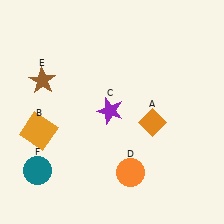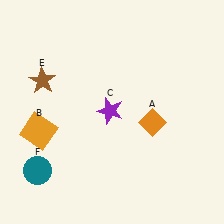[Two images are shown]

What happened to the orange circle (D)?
The orange circle (D) was removed in Image 2. It was in the bottom-right area of Image 1.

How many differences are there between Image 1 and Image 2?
There is 1 difference between the two images.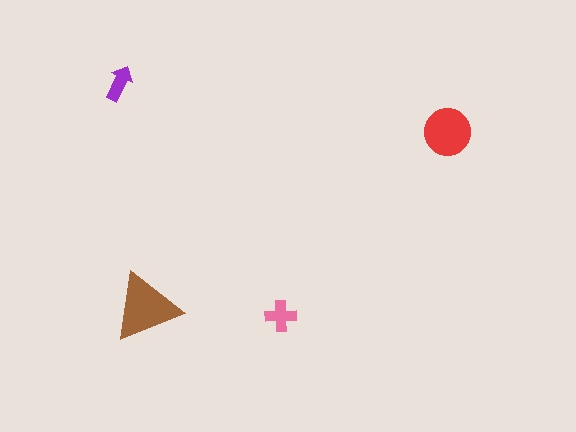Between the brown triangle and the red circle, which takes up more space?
The brown triangle.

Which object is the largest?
The brown triangle.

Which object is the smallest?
The purple arrow.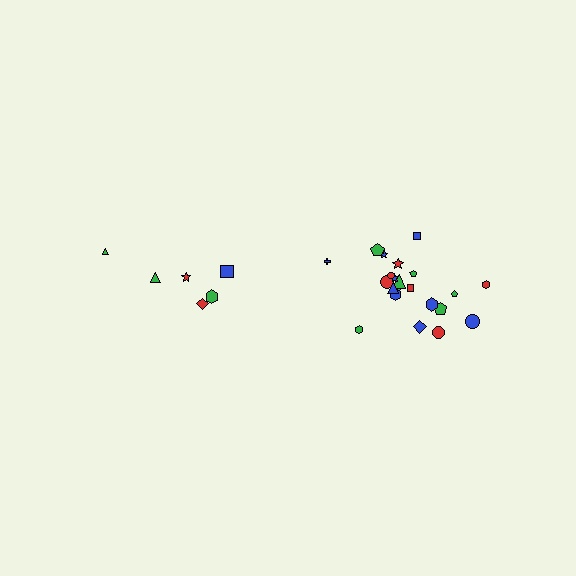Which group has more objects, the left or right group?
The right group.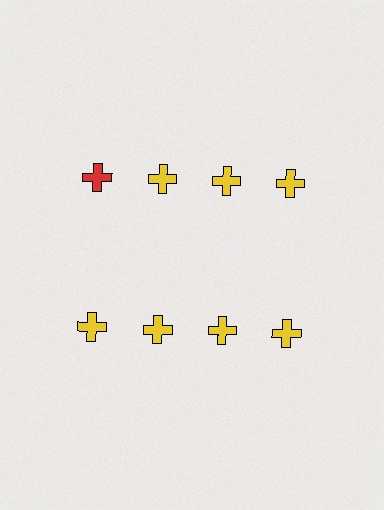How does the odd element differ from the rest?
It has a different color: red instead of yellow.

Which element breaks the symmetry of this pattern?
The red cross in the top row, leftmost column breaks the symmetry. All other shapes are yellow crosses.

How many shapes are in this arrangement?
There are 8 shapes arranged in a grid pattern.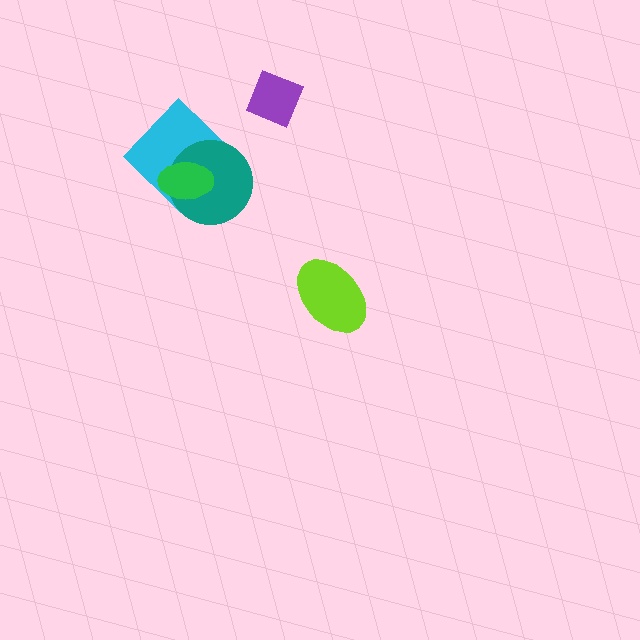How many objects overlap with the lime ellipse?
0 objects overlap with the lime ellipse.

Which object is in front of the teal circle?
The green ellipse is in front of the teal circle.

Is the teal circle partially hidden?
Yes, it is partially covered by another shape.